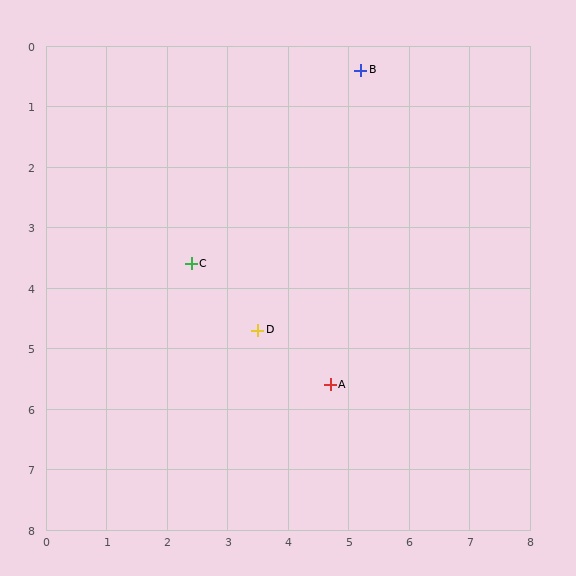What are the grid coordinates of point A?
Point A is at approximately (4.7, 5.6).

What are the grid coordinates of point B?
Point B is at approximately (5.2, 0.4).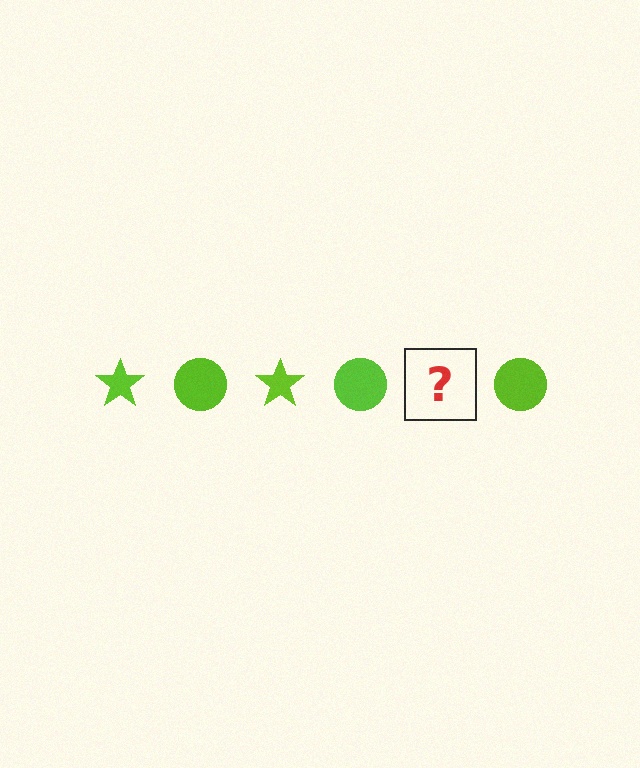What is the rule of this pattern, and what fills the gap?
The rule is that the pattern cycles through star, circle shapes in lime. The gap should be filled with a lime star.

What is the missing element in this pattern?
The missing element is a lime star.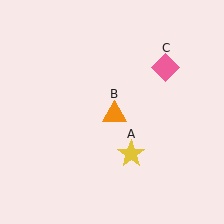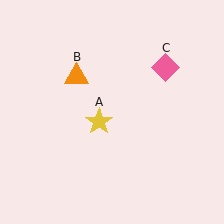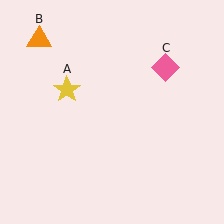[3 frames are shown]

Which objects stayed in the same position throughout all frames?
Pink diamond (object C) remained stationary.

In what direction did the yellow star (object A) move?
The yellow star (object A) moved up and to the left.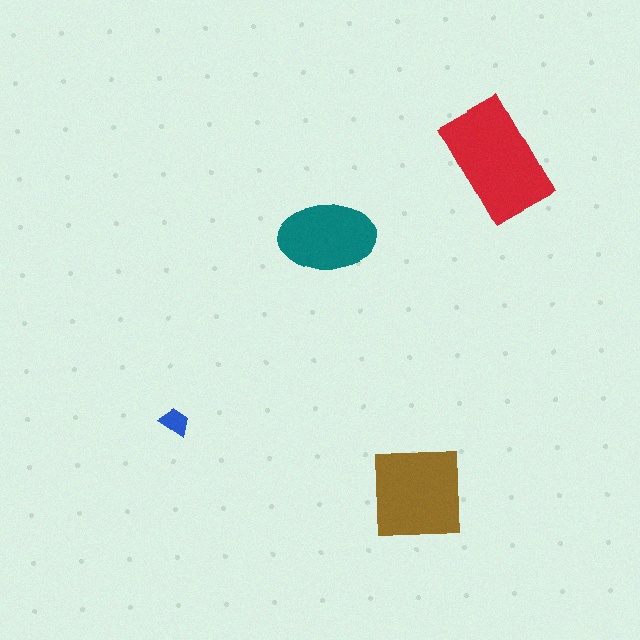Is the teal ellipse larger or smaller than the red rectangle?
Smaller.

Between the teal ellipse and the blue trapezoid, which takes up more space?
The teal ellipse.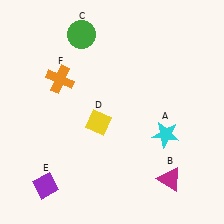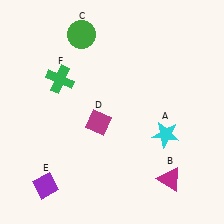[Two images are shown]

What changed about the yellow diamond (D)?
In Image 1, D is yellow. In Image 2, it changed to magenta.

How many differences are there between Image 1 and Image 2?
There are 2 differences between the two images.